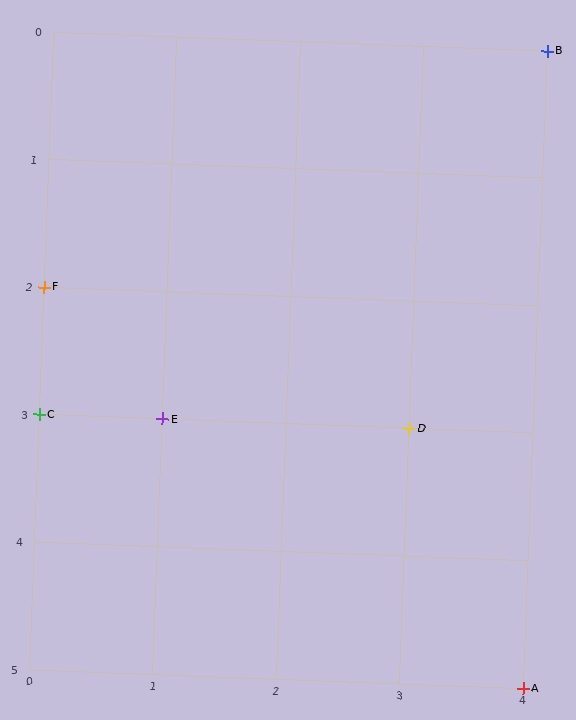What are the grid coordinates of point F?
Point F is at grid coordinates (0, 2).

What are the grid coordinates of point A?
Point A is at grid coordinates (4, 5).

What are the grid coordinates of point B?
Point B is at grid coordinates (4, 0).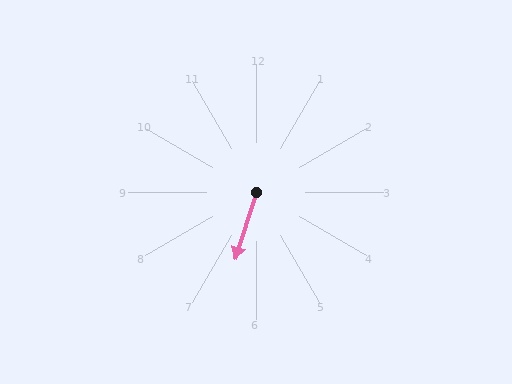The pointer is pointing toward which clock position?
Roughly 7 o'clock.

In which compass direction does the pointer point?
South.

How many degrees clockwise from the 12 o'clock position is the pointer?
Approximately 197 degrees.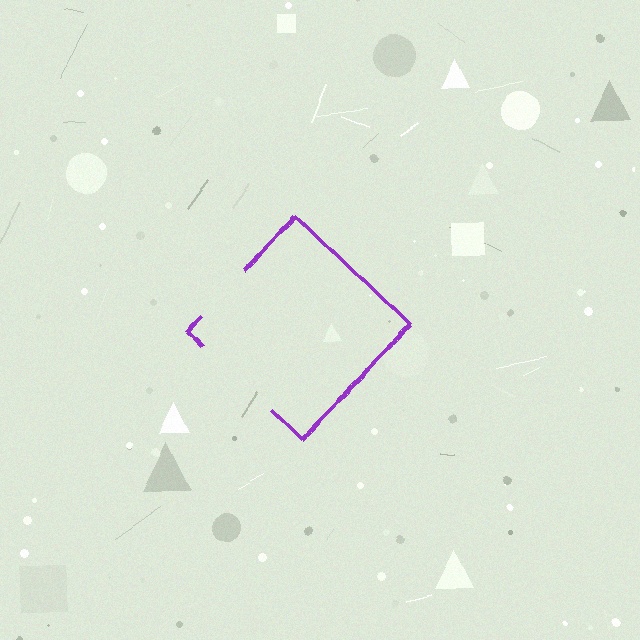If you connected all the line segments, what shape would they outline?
They would outline a diamond.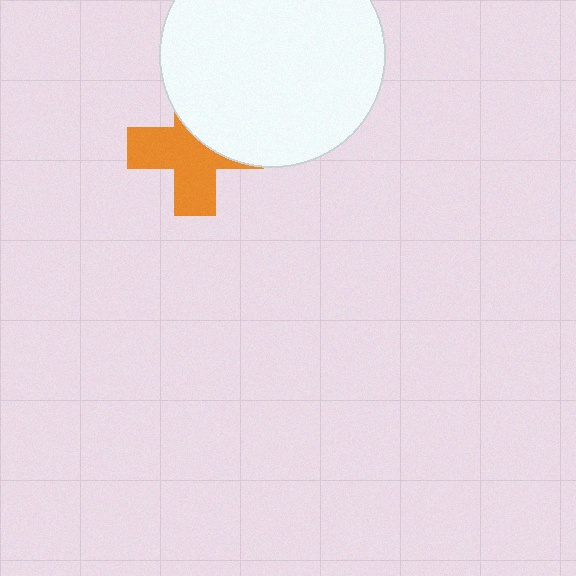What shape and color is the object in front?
The object in front is a white circle.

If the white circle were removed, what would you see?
You would see the complete orange cross.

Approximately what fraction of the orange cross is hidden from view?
Roughly 41% of the orange cross is hidden behind the white circle.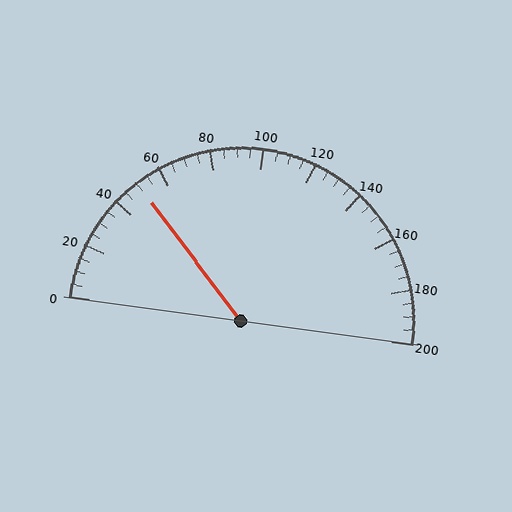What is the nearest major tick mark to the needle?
The nearest major tick mark is 40.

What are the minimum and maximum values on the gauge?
The gauge ranges from 0 to 200.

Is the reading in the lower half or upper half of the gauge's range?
The reading is in the lower half of the range (0 to 200).